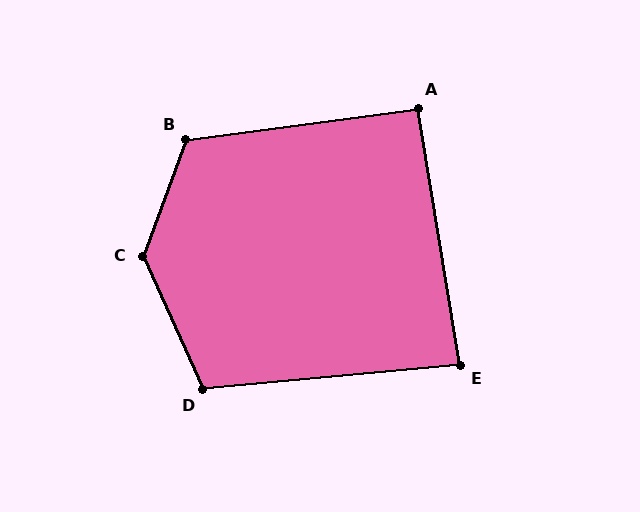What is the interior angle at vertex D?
Approximately 109 degrees (obtuse).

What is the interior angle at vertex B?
Approximately 118 degrees (obtuse).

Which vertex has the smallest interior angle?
E, at approximately 86 degrees.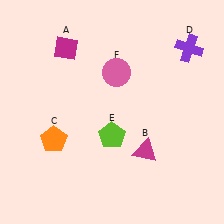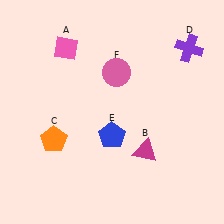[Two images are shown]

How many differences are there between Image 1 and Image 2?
There are 2 differences between the two images.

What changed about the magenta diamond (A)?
In Image 1, A is magenta. In Image 2, it changed to pink.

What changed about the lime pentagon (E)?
In Image 1, E is lime. In Image 2, it changed to blue.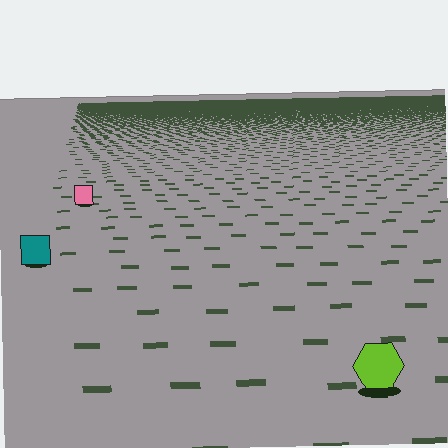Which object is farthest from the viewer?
The pink square is farthest from the viewer. It appears smaller and the ground texture around it is denser.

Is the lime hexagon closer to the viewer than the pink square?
Yes. The lime hexagon is closer — you can tell from the texture gradient: the ground texture is coarser near it.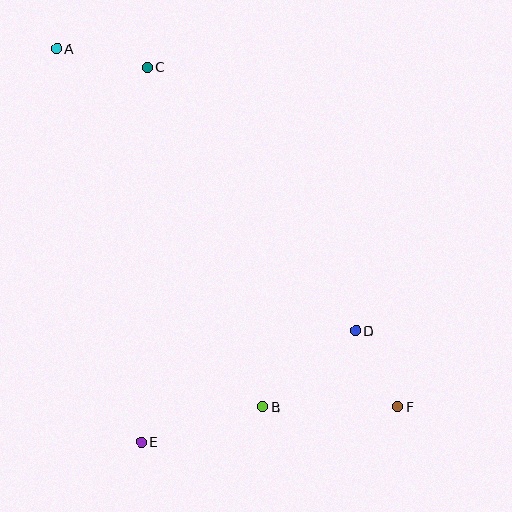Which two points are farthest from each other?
Points A and F are farthest from each other.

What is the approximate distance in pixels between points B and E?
The distance between B and E is approximately 126 pixels.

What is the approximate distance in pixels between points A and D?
The distance between A and D is approximately 411 pixels.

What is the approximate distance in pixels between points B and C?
The distance between B and C is approximately 359 pixels.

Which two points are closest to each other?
Points D and F are closest to each other.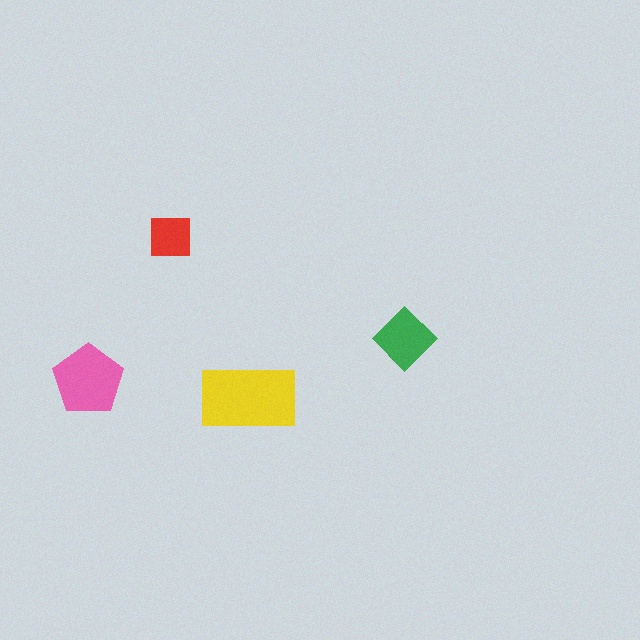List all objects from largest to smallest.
The yellow rectangle, the pink pentagon, the green diamond, the red square.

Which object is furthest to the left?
The pink pentagon is leftmost.